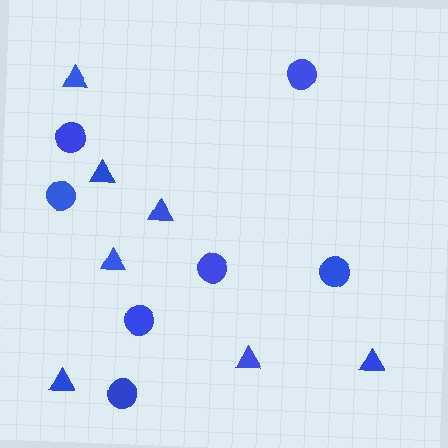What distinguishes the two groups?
There are 2 groups: one group of triangles (7) and one group of circles (7).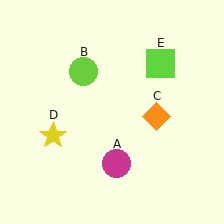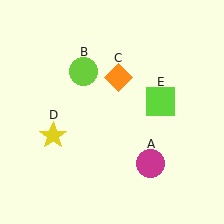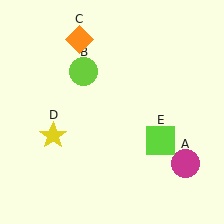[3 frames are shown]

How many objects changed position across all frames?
3 objects changed position: magenta circle (object A), orange diamond (object C), lime square (object E).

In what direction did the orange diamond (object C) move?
The orange diamond (object C) moved up and to the left.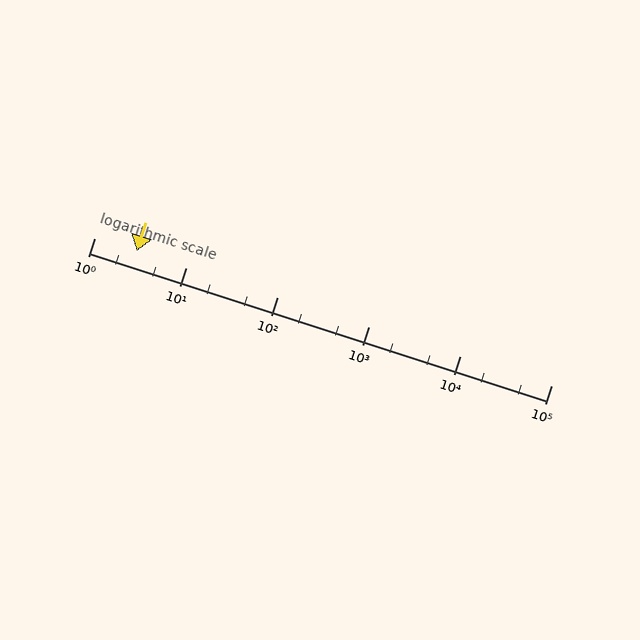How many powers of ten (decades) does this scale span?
The scale spans 5 decades, from 1 to 100000.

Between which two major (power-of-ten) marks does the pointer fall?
The pointer is between 1 and 10.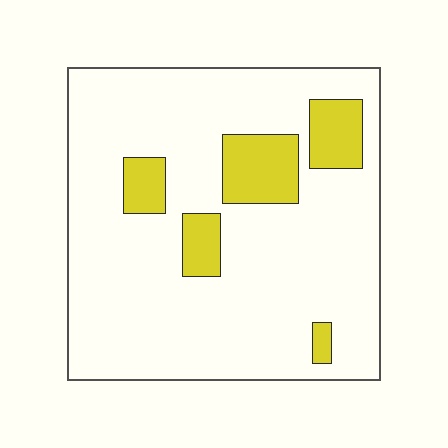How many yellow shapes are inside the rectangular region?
5.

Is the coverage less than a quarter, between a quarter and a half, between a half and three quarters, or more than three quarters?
Less than a quarter.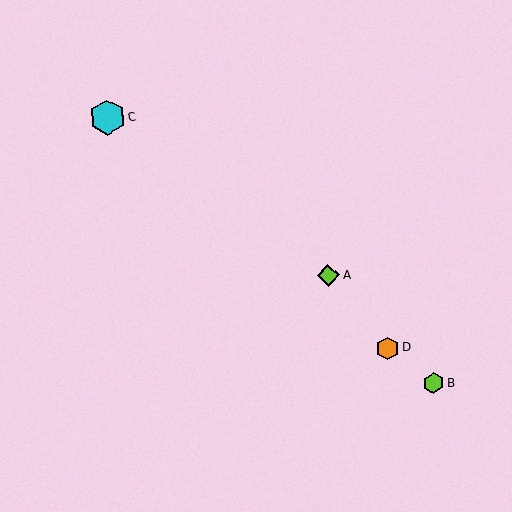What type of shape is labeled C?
Shape C is a cyan hexagon.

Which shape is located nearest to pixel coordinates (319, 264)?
The lime diamond (labeled A) at (329, 276) is nearest to that location.